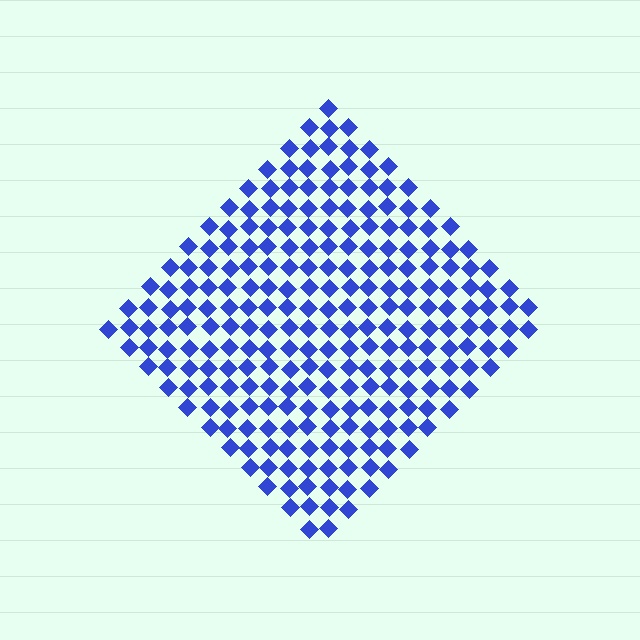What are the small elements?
The small elements are diamonds.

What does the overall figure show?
The overall figure shows a diamond.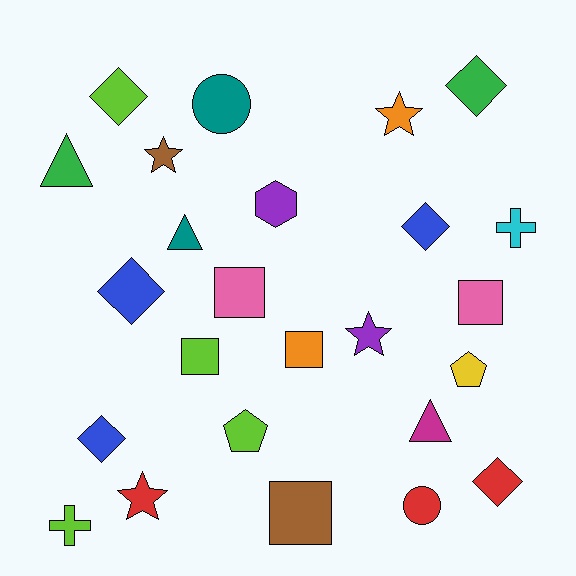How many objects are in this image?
There are 25 objects.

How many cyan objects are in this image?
There is 1 cyan object.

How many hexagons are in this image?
There is 1 hexagon.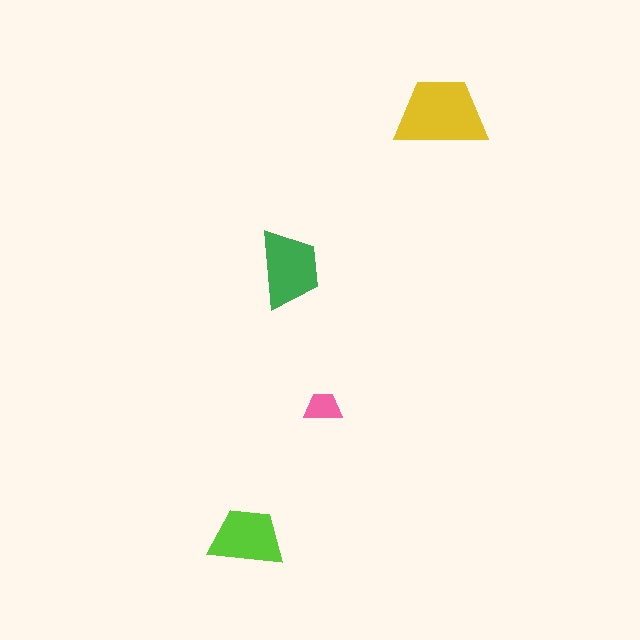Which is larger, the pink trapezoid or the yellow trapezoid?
The yellow one.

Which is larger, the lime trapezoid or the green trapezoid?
The green one.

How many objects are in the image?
There are 4 objects in the image.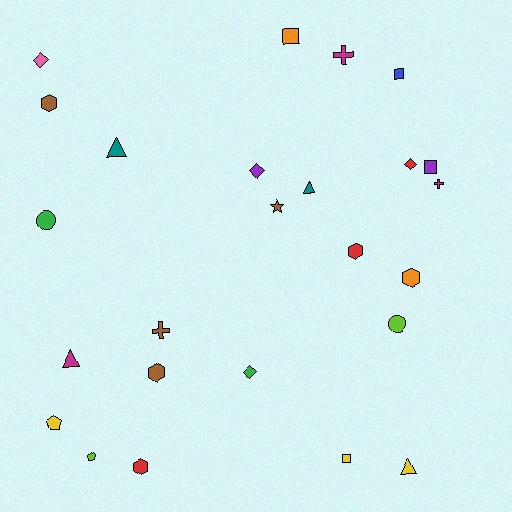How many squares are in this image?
There are 4 squares.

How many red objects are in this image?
There are 3 red objects.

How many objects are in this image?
There are 25 objects.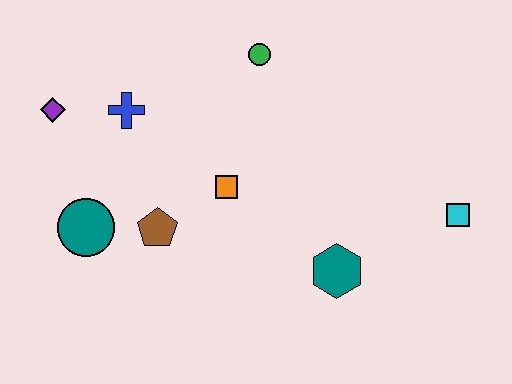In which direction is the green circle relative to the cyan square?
The green circle is to the left of the cyan square.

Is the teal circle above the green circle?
No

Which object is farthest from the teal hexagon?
The purple diamond is farthest from the teal hexagon.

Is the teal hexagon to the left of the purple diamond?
No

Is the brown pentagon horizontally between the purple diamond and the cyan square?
Yes